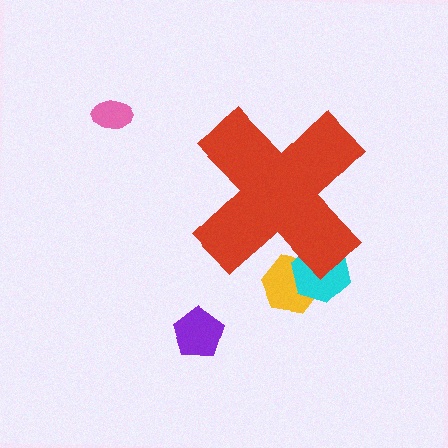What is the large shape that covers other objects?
A red cross.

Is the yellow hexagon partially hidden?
Yes, the yellow hexagon is partially hidden behind the red cross.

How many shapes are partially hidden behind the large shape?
2 shapes are partially hidden.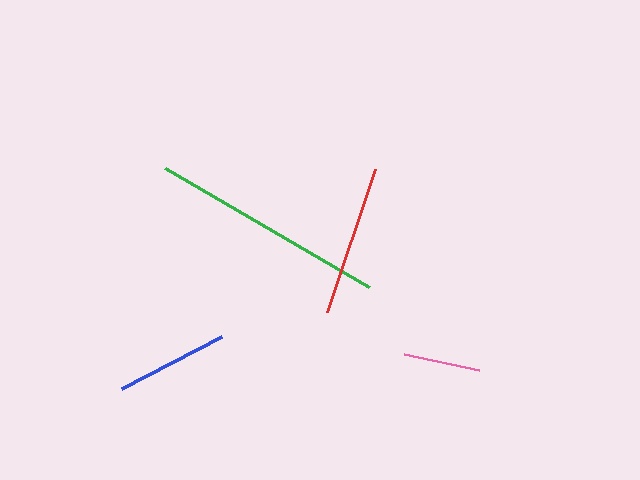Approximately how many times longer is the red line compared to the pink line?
The red line is approximately 2.0 times the length of the pink line.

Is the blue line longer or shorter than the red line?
The red line is longer than the blue line.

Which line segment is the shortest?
The pink line is the shortest at approximately 77 pixels.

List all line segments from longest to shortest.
From longest to shortest: green, red, blue, pink.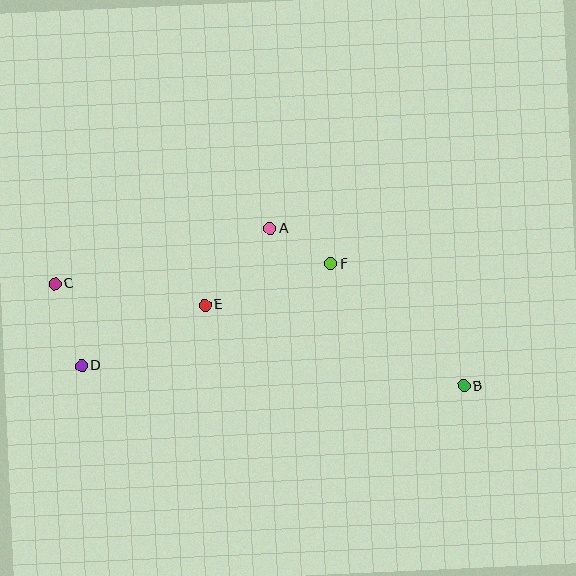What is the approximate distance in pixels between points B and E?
The distance between B and E is approximately 271 pixels.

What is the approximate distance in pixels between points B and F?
The distance between B and F is approximately 181 pixels.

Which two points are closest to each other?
Points A and F are closest to each other.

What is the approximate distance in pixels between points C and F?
The distance between C and F is approximately 277 pixels.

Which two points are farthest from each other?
Points B and C are farthest from each other.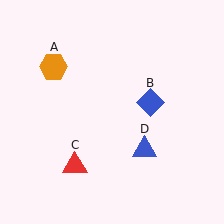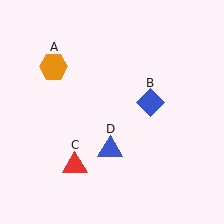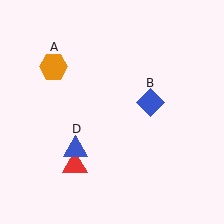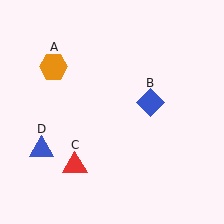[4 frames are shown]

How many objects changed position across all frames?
1 object changed position: blue triangle (object D).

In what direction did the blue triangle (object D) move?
The blue triangle (object D) moved left.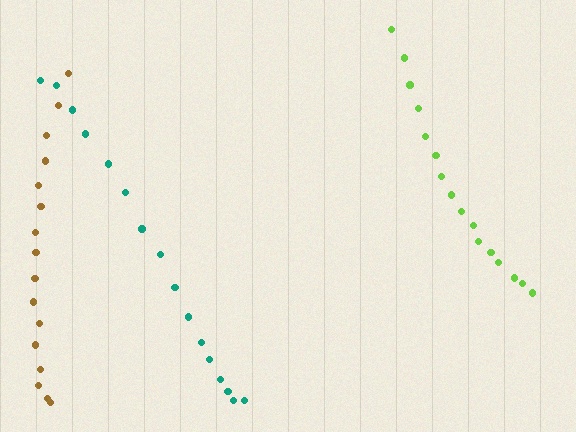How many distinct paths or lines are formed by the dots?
There are 3 distinct paths.